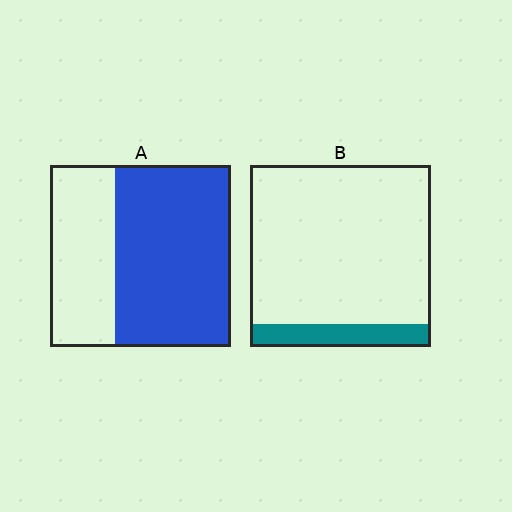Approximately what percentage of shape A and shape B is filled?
A is approximately 65% and B is approximately 15%.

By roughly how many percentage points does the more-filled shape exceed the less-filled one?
By roughly 50 percentage points (A over B).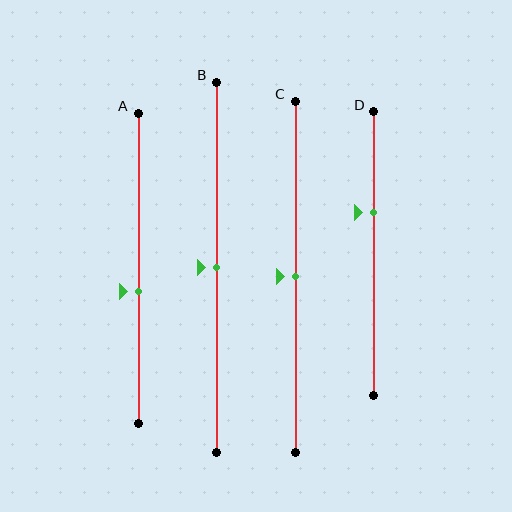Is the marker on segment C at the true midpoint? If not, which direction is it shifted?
Yes, the marker on segment C is at the true midpoint.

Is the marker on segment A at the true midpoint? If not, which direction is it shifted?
No, the marker on segment A is shifted downward by about 7% of the segment length.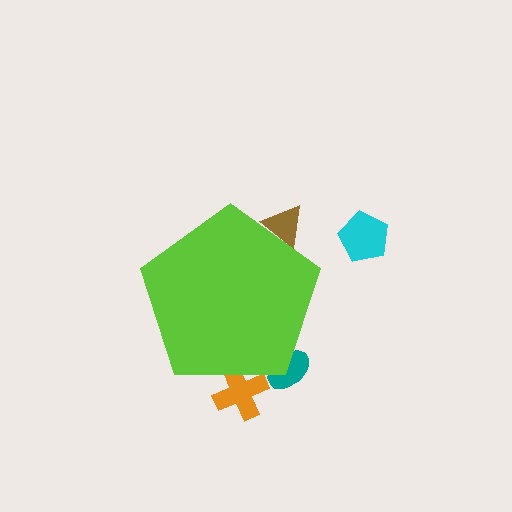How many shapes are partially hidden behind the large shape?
3 shapes are partially hidden.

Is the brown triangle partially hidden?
Yes, the brown triangle is partially hidden behind the lime pentagon.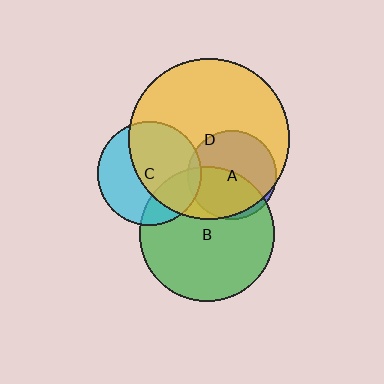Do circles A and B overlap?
Yes.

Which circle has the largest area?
Circle D (yellow).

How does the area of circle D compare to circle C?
Approximately 2.4 times.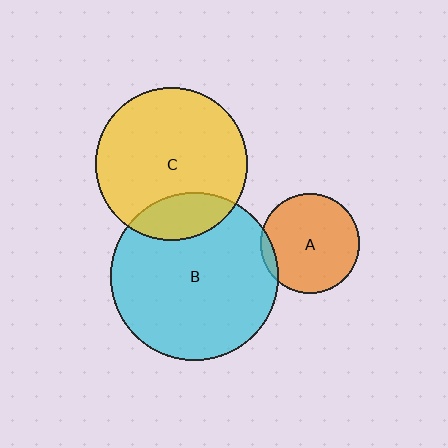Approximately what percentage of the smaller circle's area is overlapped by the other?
Approximately 5%.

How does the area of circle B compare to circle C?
Approximately 1.2 times.